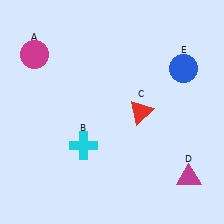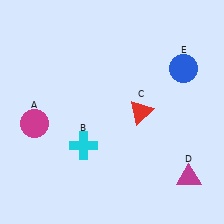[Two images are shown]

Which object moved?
The magenta circle (A) moved down.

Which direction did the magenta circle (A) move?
The magenta circle (A) moved down.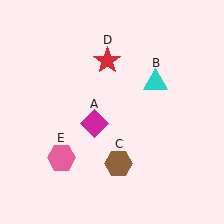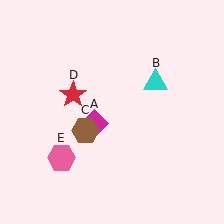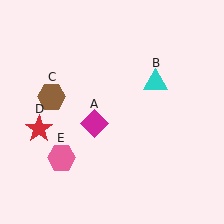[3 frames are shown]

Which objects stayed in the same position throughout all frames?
Magenta diamond (object A) and cyan triangle (object B) and pink hexagon (object E) remained stationary.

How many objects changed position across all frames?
2 objects changed position: brown hexagon (object C), red star (object D).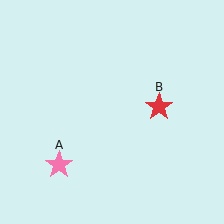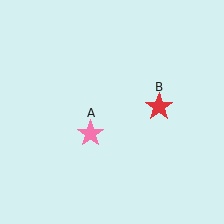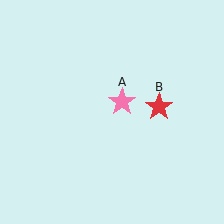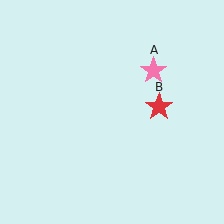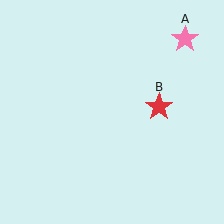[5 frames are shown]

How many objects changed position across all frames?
1 object changed position: pink star (object A).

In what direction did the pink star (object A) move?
The pink star (object A) moved up and to the right.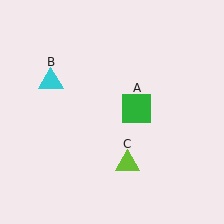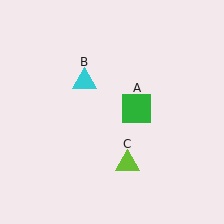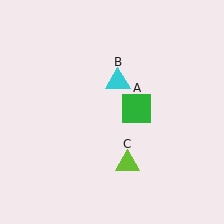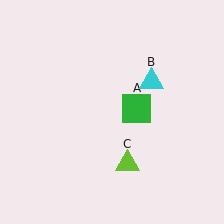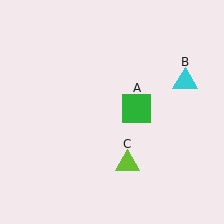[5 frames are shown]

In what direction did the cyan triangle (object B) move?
The cyan triangle (object B) moved right.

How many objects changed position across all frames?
1 object changed position: cyan triangle (object B).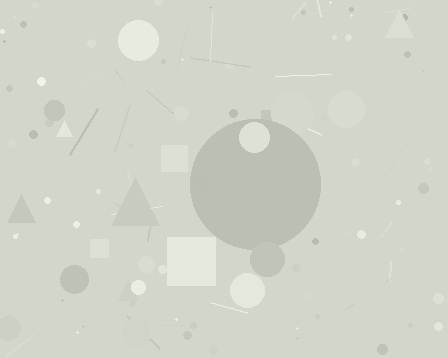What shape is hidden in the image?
A circle is hidden in the image.